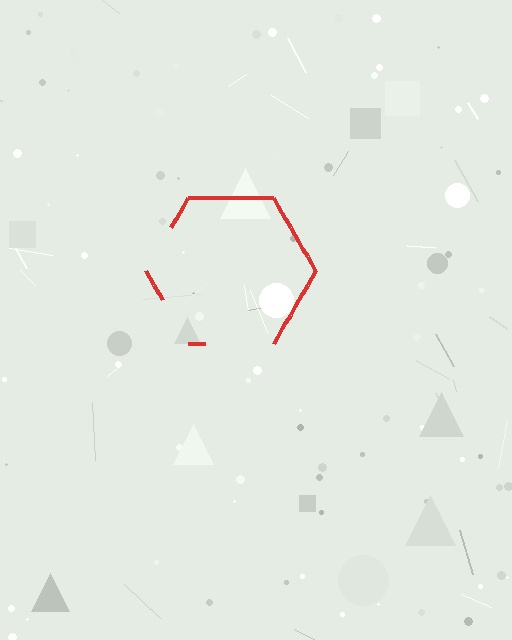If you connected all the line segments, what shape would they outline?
They would outline a hexagon.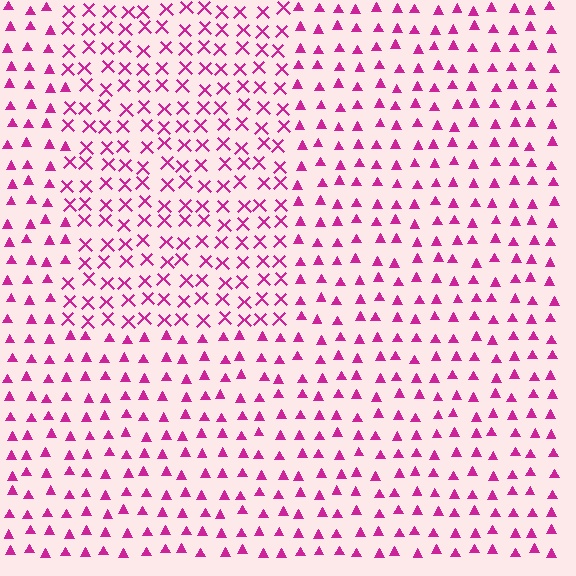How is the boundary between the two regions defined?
The boundary is defined by a change in element shape: X marks inside vs. triangles outside. All elements share the same color and spacing.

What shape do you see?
I see a rectangle.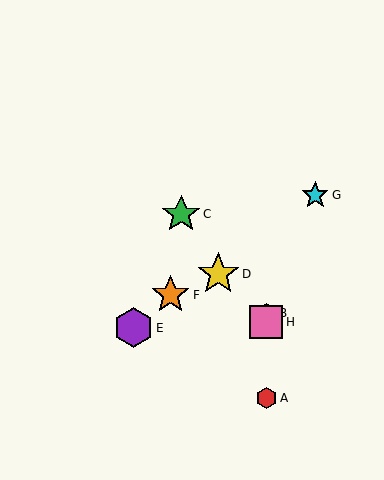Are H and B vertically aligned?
Yes, both are at x≈266.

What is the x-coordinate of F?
Object F is at x≈170.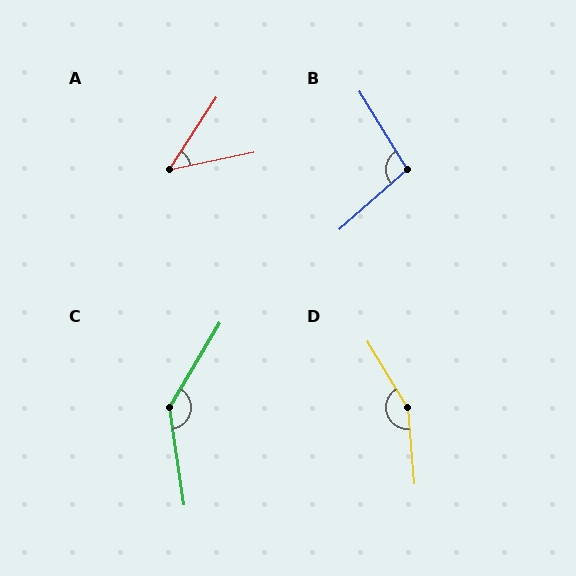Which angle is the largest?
D, at approximately 154 degrees.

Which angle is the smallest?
A, at approximately 45 degrees.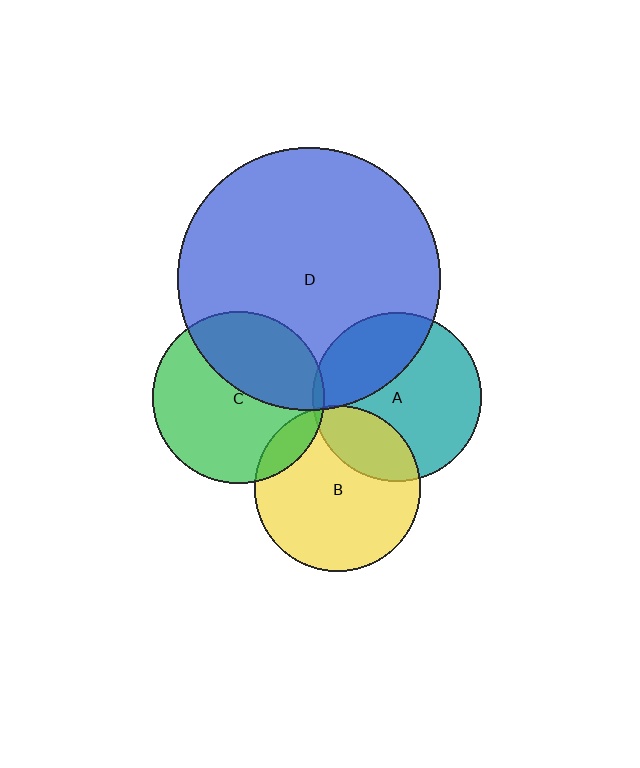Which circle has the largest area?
Circle D (blue).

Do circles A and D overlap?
Yes.